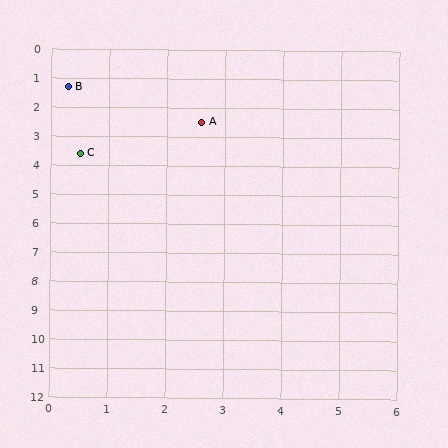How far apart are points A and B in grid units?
Points A and B are about 2.6 grid units apart.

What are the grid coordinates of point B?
Point B is at approximately (0.3, 1.3).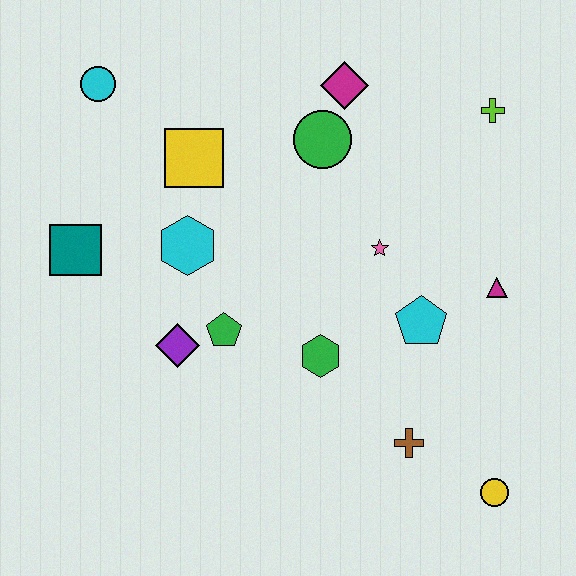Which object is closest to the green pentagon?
The purple diamond is closest to the green pentagon.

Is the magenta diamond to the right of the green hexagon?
Yes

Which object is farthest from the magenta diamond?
The yellow circle is farthest from the magenta diamond.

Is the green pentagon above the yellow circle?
Yes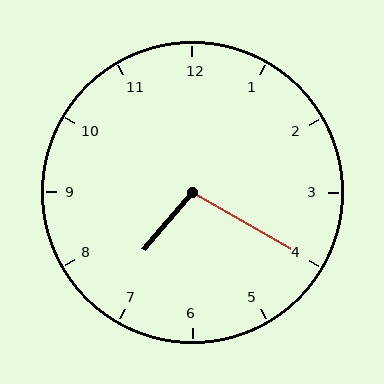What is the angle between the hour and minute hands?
Approximately 100 degrees.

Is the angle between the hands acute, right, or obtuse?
It is obtuse.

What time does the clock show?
7:20.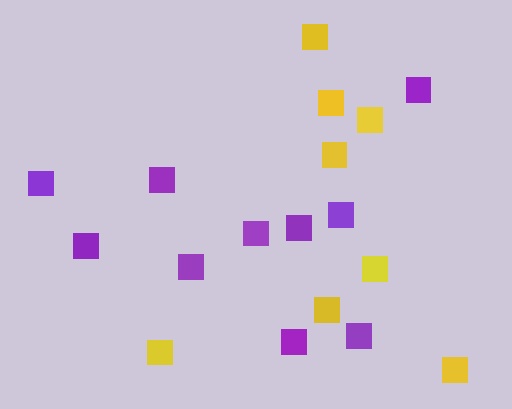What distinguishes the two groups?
There are 2 groups: one group of yellow squares (8) and one group of purple squares (10).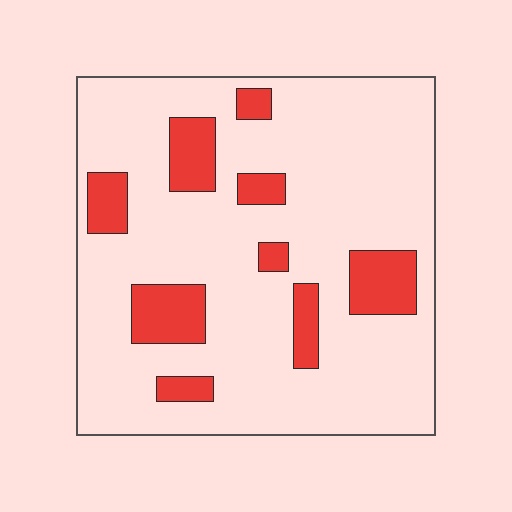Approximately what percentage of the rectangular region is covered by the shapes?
Approximately 15%.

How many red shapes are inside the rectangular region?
9.